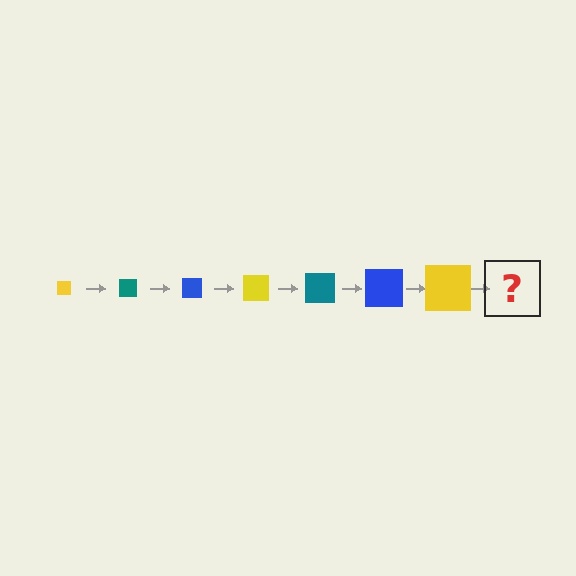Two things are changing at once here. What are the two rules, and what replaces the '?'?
The two rules are that the square grows larger each step and the color cycles through yellow, teal, and blue. The '?' should be a teal square, larger than the previous one.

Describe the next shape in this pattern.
It should be a teal square, larger than the previous one.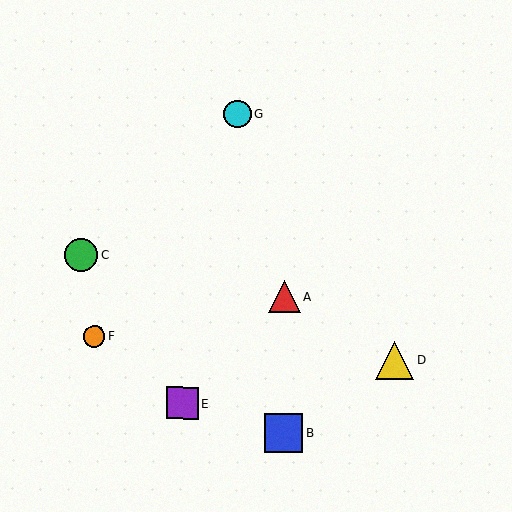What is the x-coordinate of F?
Object F is at x≈95.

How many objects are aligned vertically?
2 objects (A, B) are aligned vertically.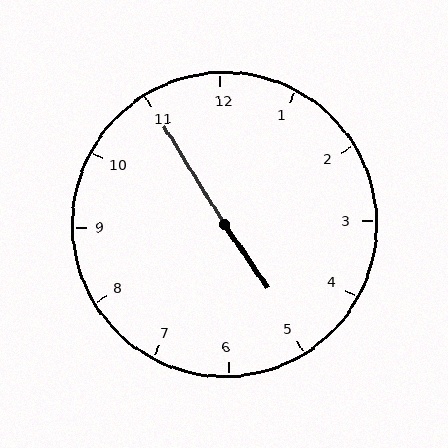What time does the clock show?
4:55.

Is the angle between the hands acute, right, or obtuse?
It is obtuse.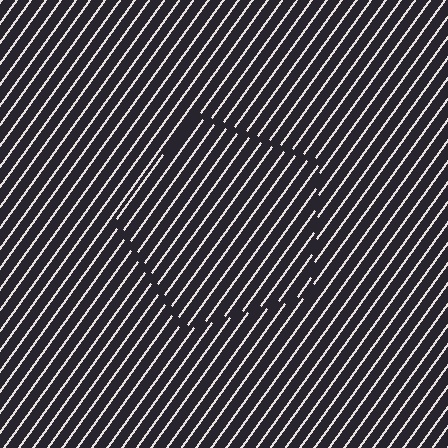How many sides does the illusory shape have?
5 sides — the line-ends trace a pentagon.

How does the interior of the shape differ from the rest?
The interior of the shape contains the same grating, shifted by half a period — the contour is defined by the phase discontinuity where line-ends from the inner and outer gratings abut.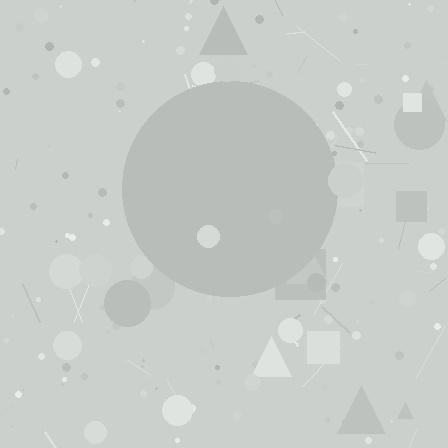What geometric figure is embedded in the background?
A circle is embedded in the background.